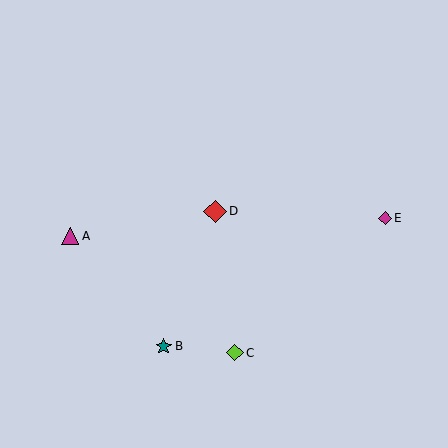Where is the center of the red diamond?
The center of the red diamond is at (215, 211).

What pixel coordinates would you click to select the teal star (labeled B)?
Click at (164, 346) to select the teal star B.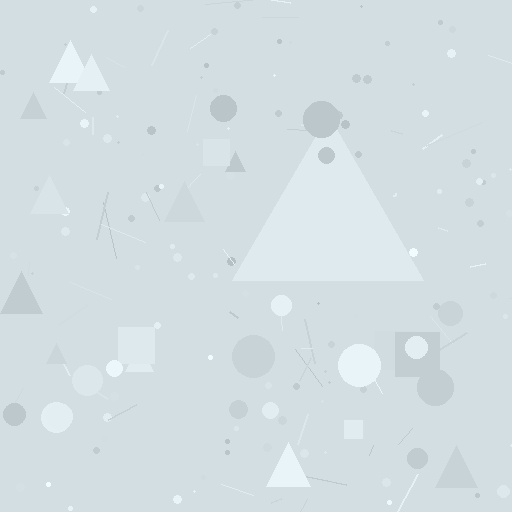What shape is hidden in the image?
A triangle is hidden in the image.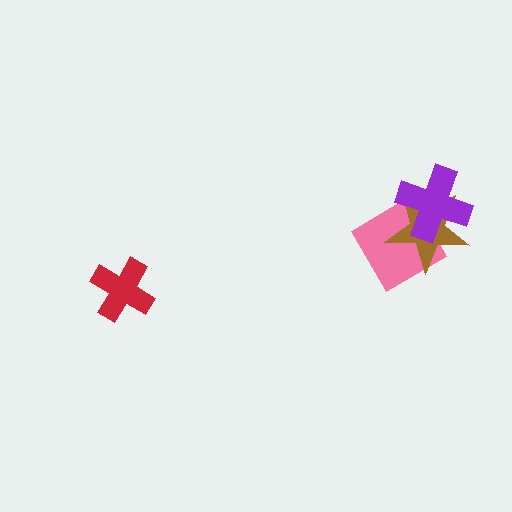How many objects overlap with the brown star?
2 objects overlap with the brown star.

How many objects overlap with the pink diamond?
2 objects overlap with the pink diamond.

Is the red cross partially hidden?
No, no other shape covers it.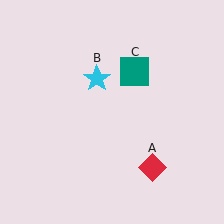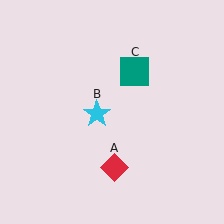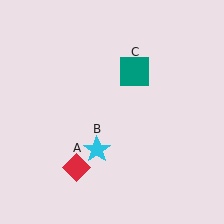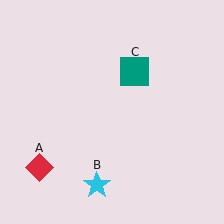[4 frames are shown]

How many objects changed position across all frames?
2 objects changed position: red diamond (object A), cyan star (object B).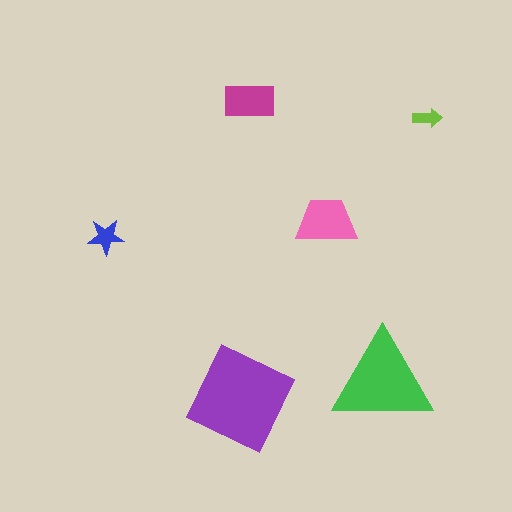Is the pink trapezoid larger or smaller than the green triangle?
Smaller.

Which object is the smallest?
The lime arrow.